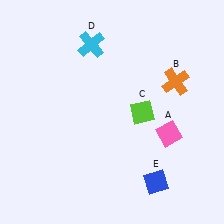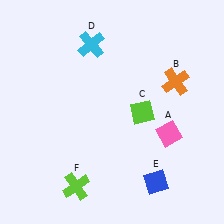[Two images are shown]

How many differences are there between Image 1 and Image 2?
There is 1 difference between the two images.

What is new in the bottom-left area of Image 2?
A lime cross (F) was added in the bottom-left area of Image 2.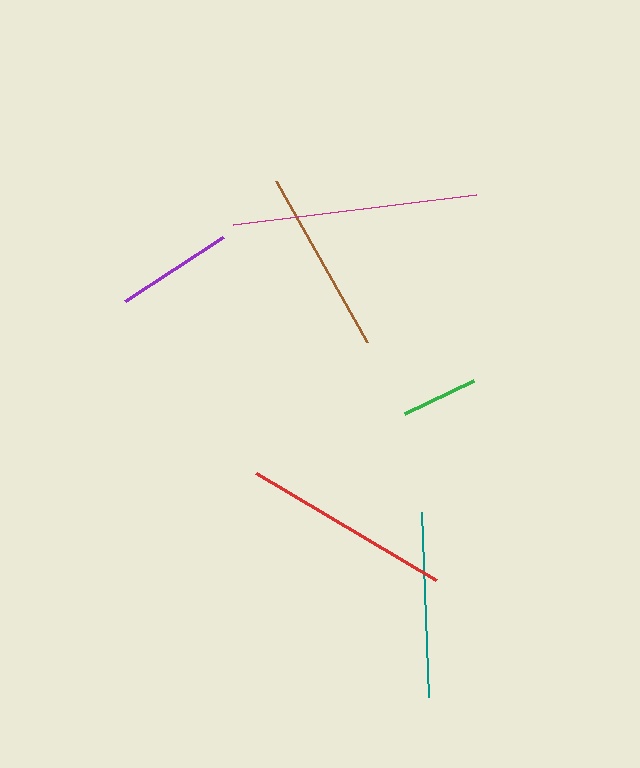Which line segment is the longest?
The magenta line is the longest at approximately 246 pixels.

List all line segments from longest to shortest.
From longest to shortest: magenta, red, teal, brown, purple, green.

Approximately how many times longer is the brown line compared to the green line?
The brown line is approximately 2.4 times the length of the green line.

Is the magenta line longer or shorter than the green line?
The magenta line is longer than the green line.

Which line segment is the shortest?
The green line is the shortest at approximately 76 pixels.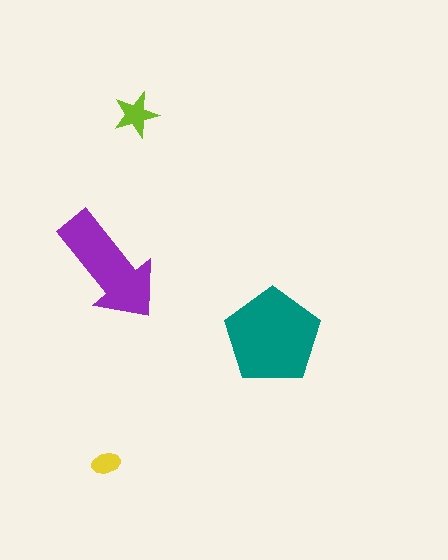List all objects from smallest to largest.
The yellow ellipse, the lime star, the purple arrow, the teal pentagon.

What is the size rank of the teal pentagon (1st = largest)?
1st.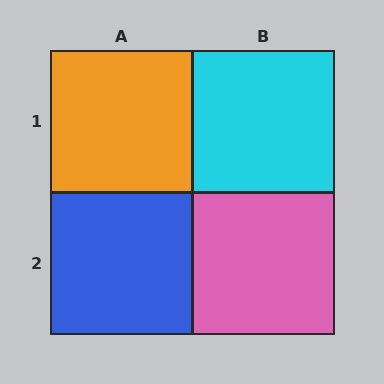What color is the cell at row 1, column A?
Orange.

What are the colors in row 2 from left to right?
Blue, pink.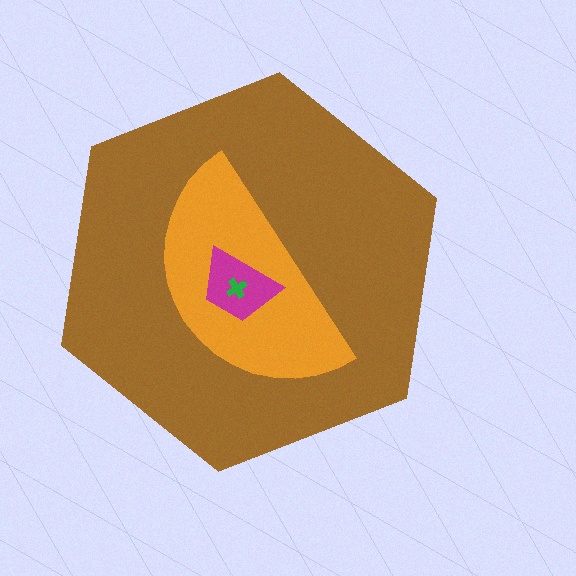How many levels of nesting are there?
4.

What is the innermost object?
The green cross.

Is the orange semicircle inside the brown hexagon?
Yes.